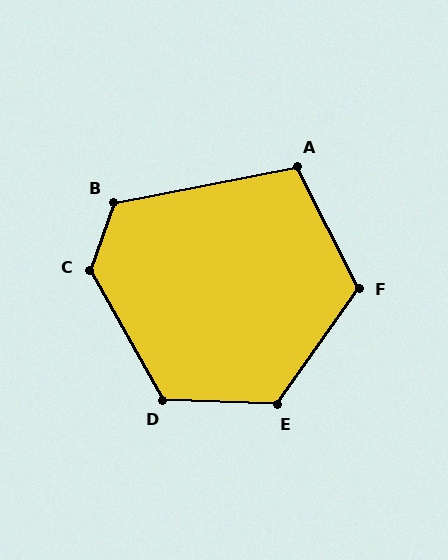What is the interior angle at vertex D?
Approximately 121 degrees (obtuse).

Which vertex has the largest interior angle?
C, at approximately 131 degrees.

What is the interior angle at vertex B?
Approximately 121 degrees (obtuse).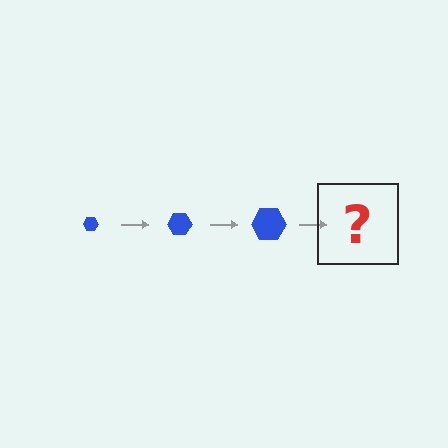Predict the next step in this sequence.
The next step is a blue hexagon, larger than the previous one.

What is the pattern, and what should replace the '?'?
The pattern is that the hexagon gets progressively larger each step. The '?' should be a blue hexagon, larger than the previous one.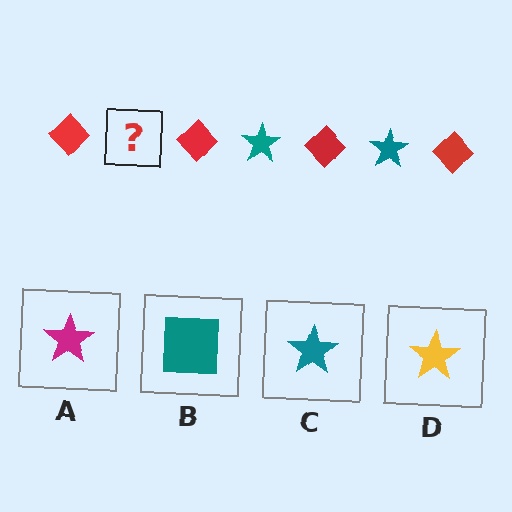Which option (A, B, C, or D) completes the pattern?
C.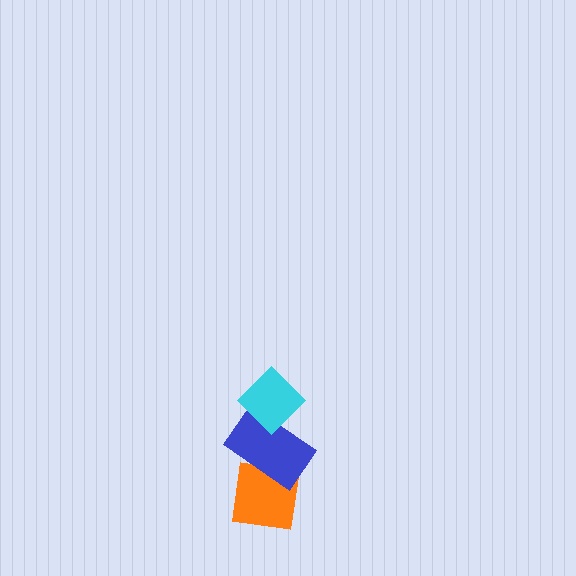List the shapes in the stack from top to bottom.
From top to bottom: the cyan diamond, the blue rectangle, the orange square.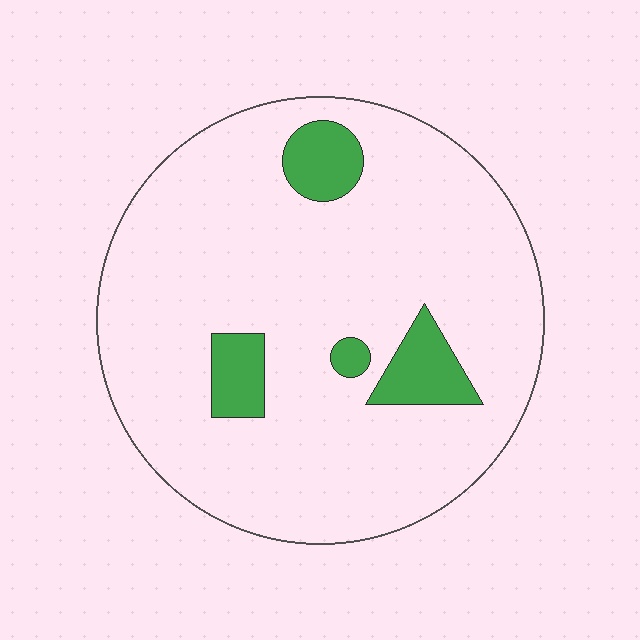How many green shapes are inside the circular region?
4.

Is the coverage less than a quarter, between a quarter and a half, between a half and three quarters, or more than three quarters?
Less than a quarter.